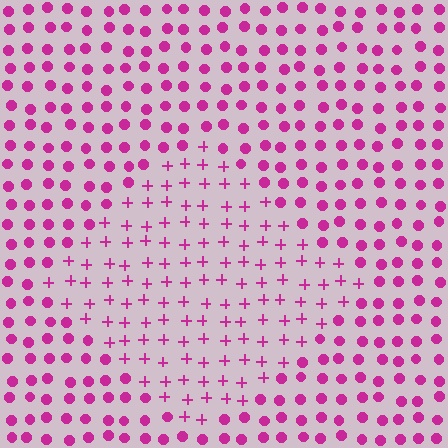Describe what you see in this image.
The image is filled with small magenta elements arranged in a uniform grid. A diamond-shaped region contains plus signs, while the surrounding area contains circles. The boundary is defined purely by the change in element shape.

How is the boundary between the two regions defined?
The boundary is defined by a change in element shape: plus signs inside vs. circles outside. All elements share the same color and spacing.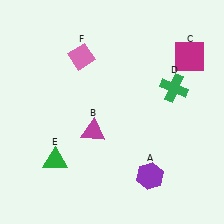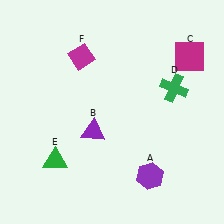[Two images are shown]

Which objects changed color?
B changed from magenta to purple. F changed from pink to magenta.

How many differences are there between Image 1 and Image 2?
There are 2 differences between the two images.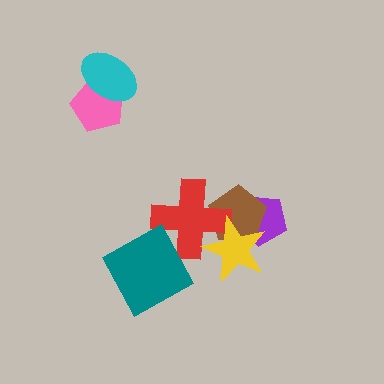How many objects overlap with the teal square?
0 objects overlap with the teal square.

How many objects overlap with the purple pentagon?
2 objects overlap with the purple pentagon.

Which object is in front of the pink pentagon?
The cyan ellipse is in front of the pink pentagon.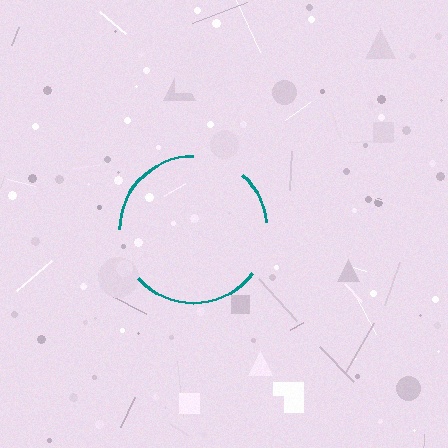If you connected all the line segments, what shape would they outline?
They would outline a circle.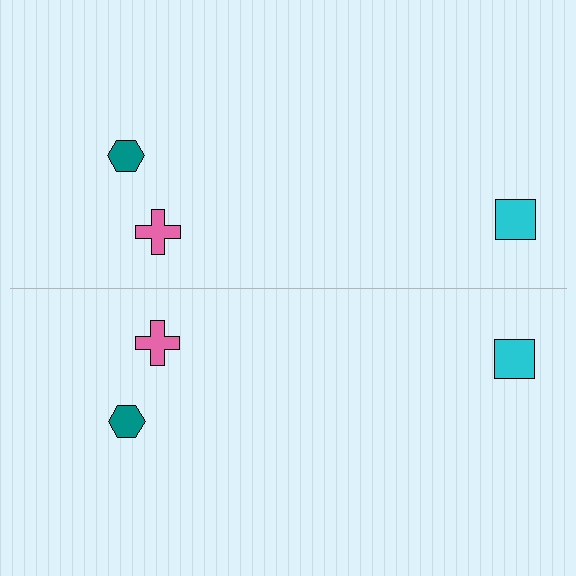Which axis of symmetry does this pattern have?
The pattern has a horizontal axis of symmetry running through the center of the image.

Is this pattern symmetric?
Yes, this pattern has bilateral (reflection) symmetry.